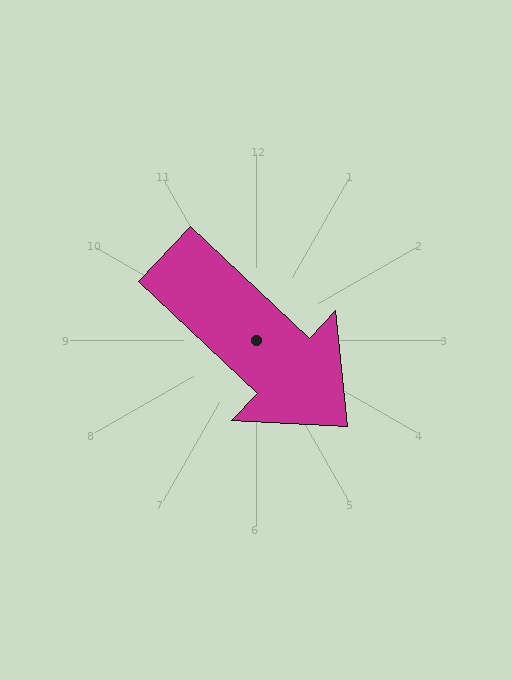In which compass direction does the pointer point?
Southeast.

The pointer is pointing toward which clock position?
Roughly 4 o'clock.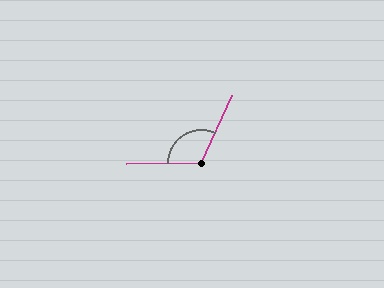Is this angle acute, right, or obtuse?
It is obtuse.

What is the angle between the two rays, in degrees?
Approximately 116 degrees.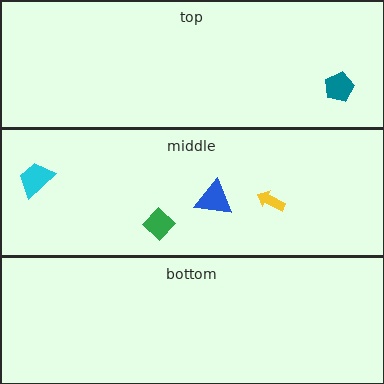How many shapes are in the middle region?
4.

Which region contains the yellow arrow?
The middle region.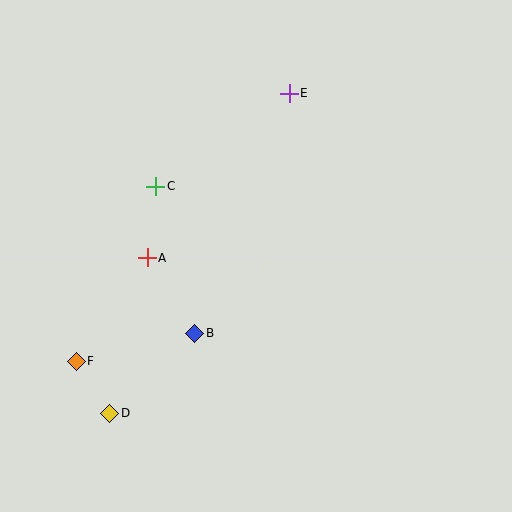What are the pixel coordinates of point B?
Point B is at (195, 333).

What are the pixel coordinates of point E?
Point E is at (289, 93).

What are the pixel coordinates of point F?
Point F is at (76, 361).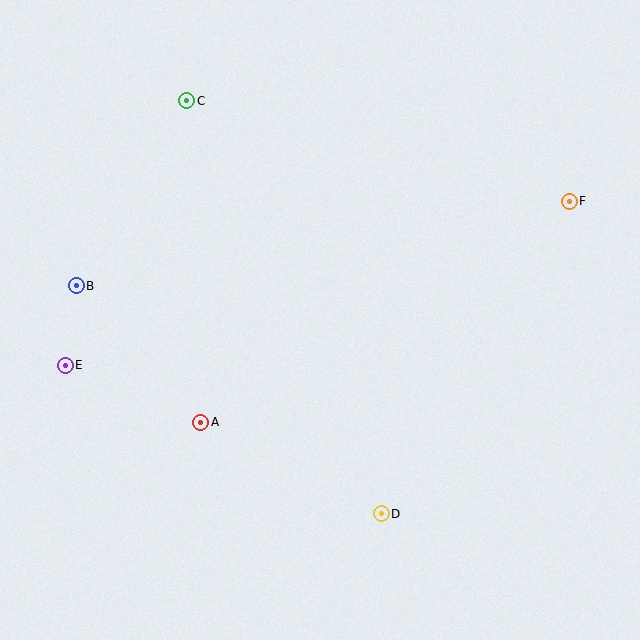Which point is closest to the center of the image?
Point A at (201, 422) is closest to the center.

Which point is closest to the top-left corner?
Point C is closest to the top-left corner.